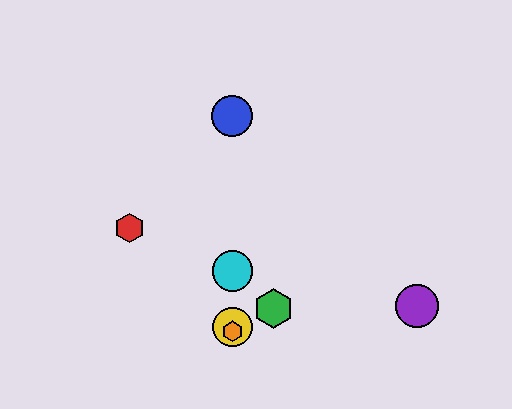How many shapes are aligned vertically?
4 shapes (the blue circle, the yellow circle, the orange hexagon, the cyan circle) are aligned vertically.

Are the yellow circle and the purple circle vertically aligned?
No, the yellow circle is at x≈232 and the purple circle is at x≈417.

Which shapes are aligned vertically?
The blue circle, the yellow circle, the orange hexagon, the cyan circle are aligned vertically.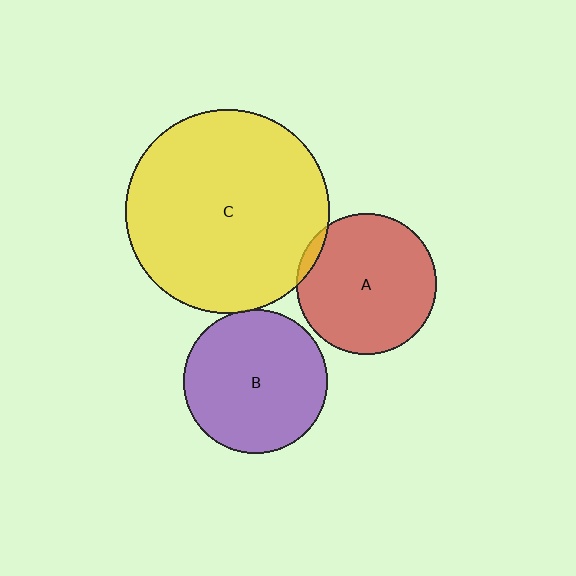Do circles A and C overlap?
Yes.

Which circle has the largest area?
Circle C (yellow).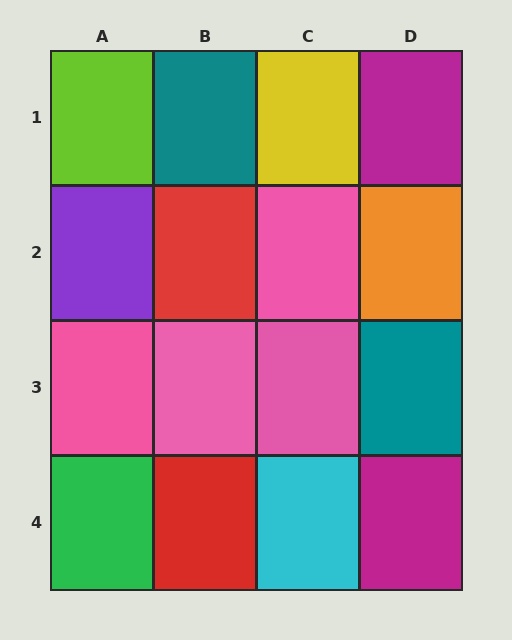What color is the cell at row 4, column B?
Red.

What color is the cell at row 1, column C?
Yellow.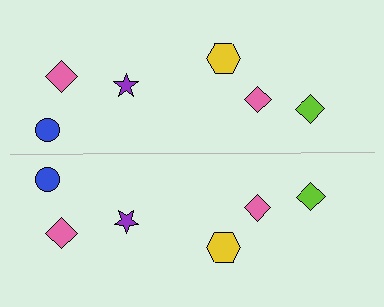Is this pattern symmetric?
Yes, this pattern has bilateral (reflection) symmetry.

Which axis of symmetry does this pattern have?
The pattern has a horizontal axis of symmetry running through the center of the image.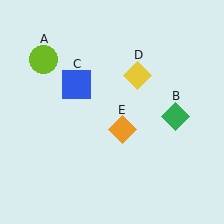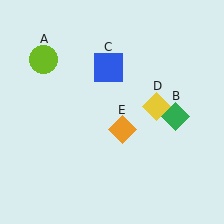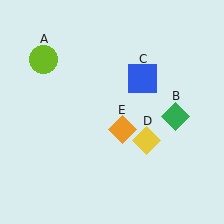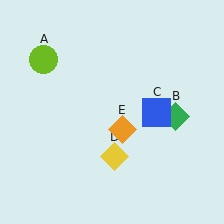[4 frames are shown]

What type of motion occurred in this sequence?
The blue square (object C), yellow diamond (object D) rotated clockwise around the center of the scene.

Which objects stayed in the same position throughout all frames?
Lime circle (object A) and green diamond (object B) and orange diamond (object E) remained stationary.